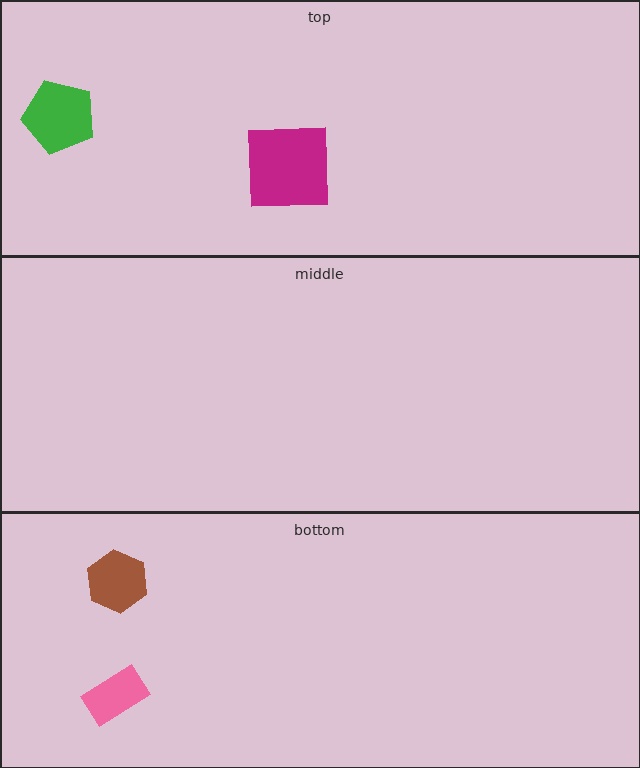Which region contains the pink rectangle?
The bottom region.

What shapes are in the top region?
The magenta square, the green pentagon.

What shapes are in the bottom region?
The pink rectangle, the brown hexagon.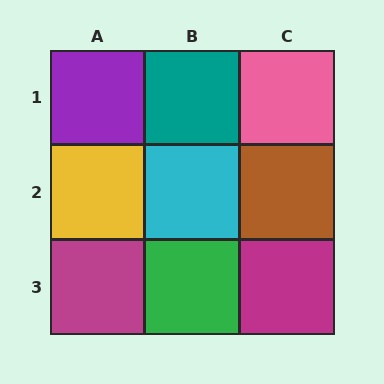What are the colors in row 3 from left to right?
Magenta, green, magenta.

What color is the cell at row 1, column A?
Purple.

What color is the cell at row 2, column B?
Cyan.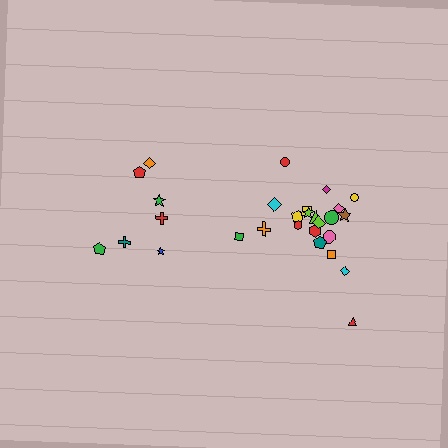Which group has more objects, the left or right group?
The right group.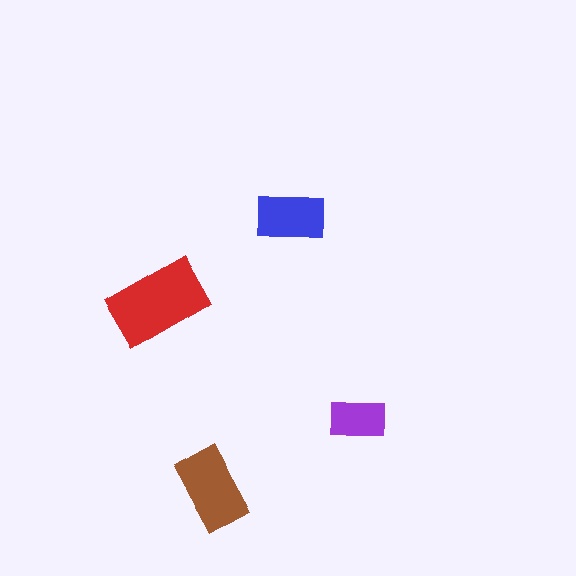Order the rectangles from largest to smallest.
the red one, the brown one, the blue one, the purple one.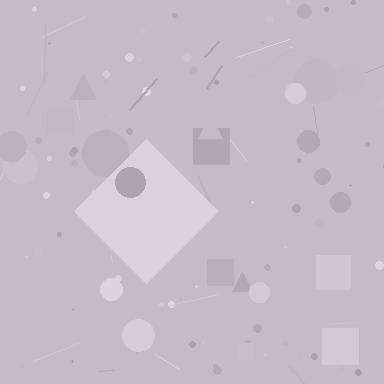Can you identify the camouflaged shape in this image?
The camouflaged shape is a diamond.